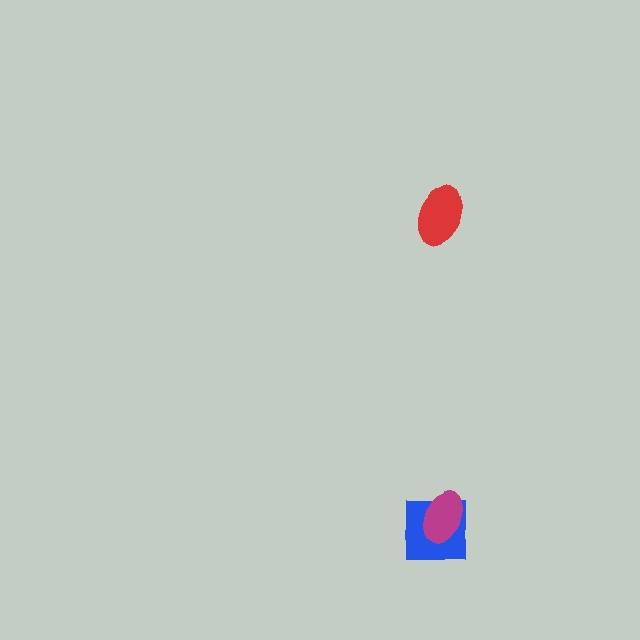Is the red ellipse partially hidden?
No, no other shape covers it.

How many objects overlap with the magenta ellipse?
1 object overlaps with the magenta ellipse.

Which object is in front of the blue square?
The magenta ellipse is in front of the blue square.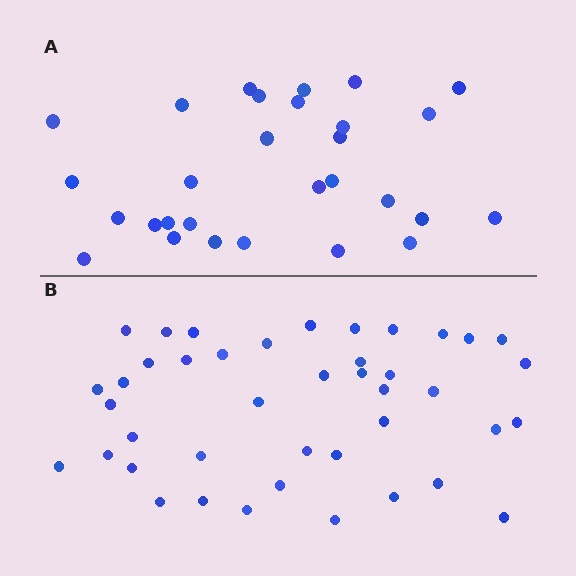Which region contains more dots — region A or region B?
Region B (the bottom region) has more dots.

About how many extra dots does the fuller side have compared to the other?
Region B has approximately 15 more dots than region A.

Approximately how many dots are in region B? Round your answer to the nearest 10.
About 40 dots. (The exact count is 42, which rounds to 40.)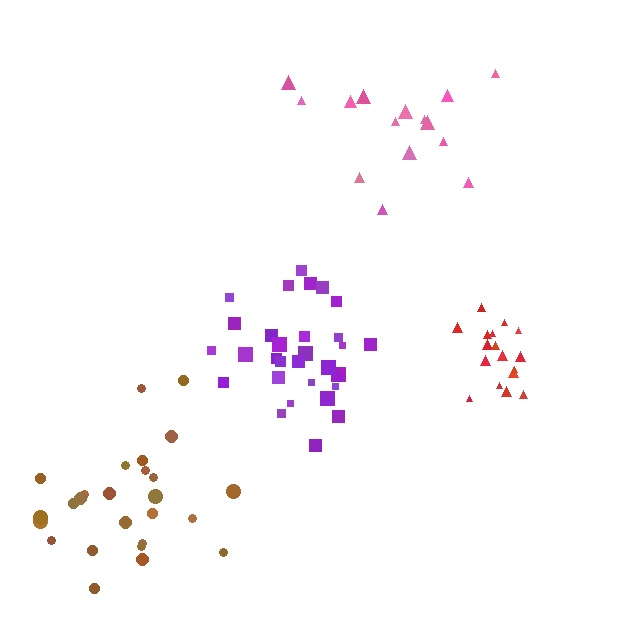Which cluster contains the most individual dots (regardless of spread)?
Purple (31).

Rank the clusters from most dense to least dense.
red, purple, pink, brown.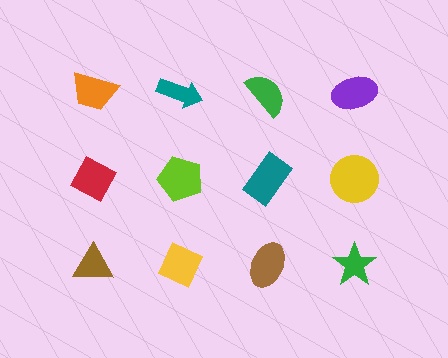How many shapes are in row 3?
4 shapes.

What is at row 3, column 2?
A yellow diamond.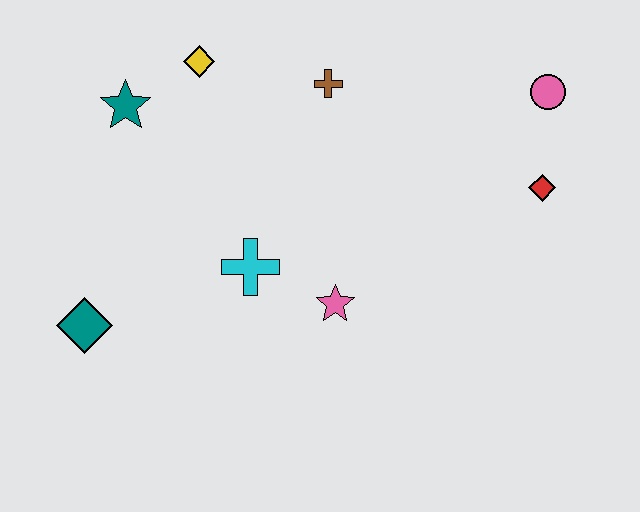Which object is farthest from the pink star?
The pink circle is farthest from the pink star.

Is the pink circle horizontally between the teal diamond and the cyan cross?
No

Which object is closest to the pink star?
The cyan cross is closest to the pink star.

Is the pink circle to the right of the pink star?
Yes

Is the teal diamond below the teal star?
Yes